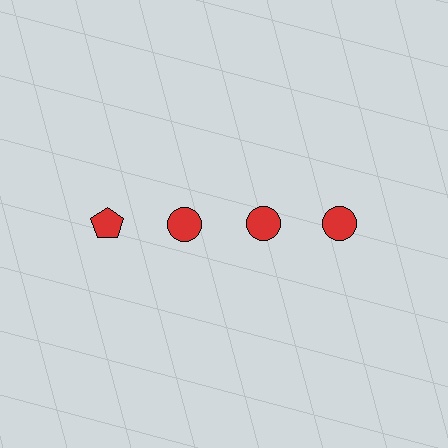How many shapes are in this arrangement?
There are 4 shapes arranged in a grid pattern.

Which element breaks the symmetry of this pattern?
The red pentagon in the top row, leftmost column breaks the symmetry. All other shapes are red circles.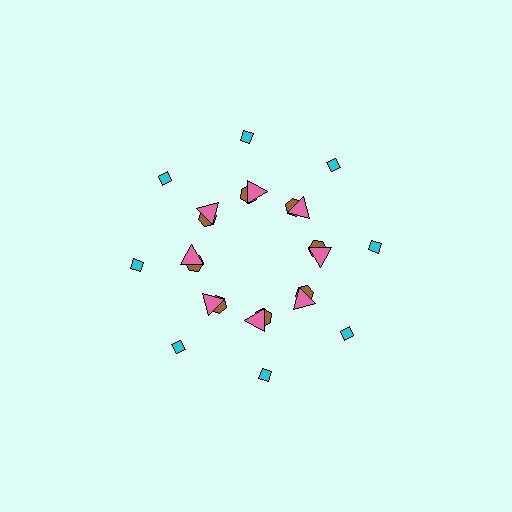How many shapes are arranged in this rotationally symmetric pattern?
There are 24 shapes, arranged in 8 groups of 3.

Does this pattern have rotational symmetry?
Yes, this pattern has 8-fold rotational symmetry. It looks the same after rotating 45 degrees around the center.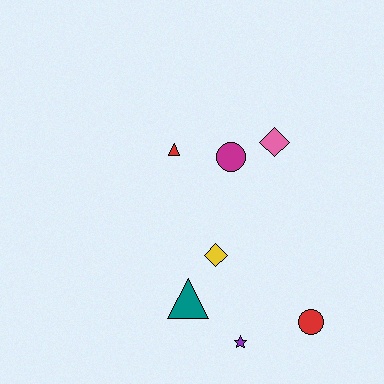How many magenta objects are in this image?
There is 1 magenta object.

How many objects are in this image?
There are 7 objects.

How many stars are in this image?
There is 1 star.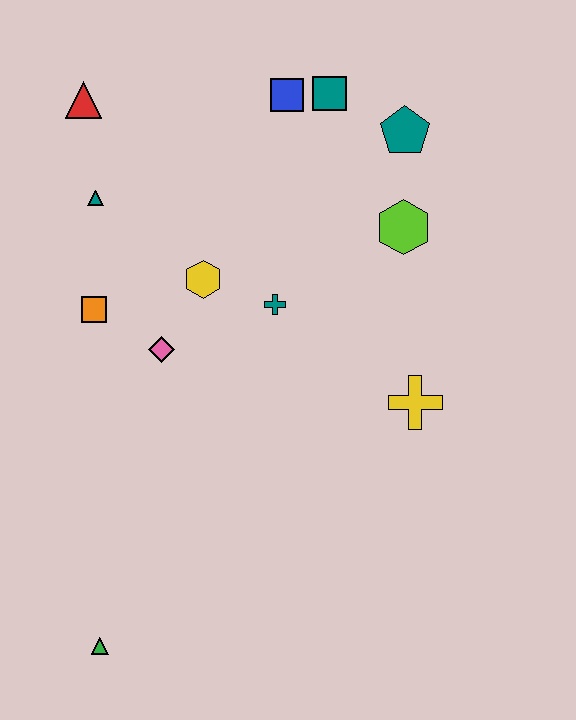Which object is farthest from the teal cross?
The green triangle is farthest from the teal cross.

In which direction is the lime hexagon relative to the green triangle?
The lime hexagon is above the green triangle.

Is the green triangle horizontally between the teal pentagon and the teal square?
No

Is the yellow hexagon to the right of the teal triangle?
Yes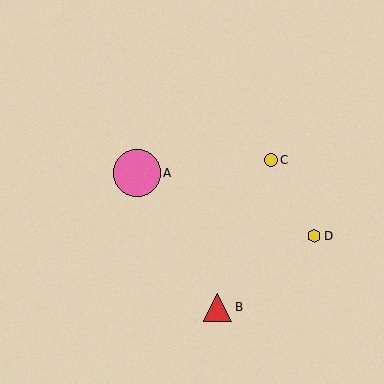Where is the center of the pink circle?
The center of the pink circle is at (137, 173).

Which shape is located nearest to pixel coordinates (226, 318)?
The red triangle (labeled B) at (218, 307) is nearest to that location.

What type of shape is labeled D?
Shape D is a yellow hexagon.